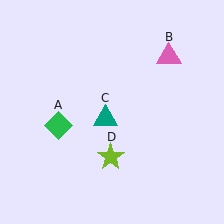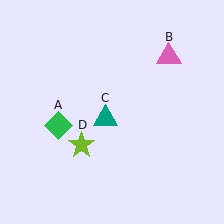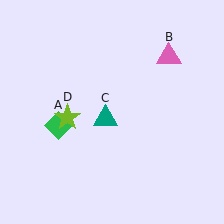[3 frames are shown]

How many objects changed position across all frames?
1 object changed position: lime star (object D).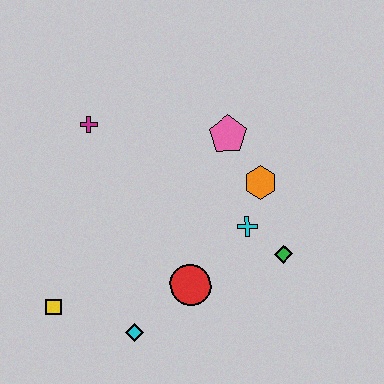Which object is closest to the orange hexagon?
The cyan cross is closest to the orange hexagon.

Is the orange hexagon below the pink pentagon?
Yes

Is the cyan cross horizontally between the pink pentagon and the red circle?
No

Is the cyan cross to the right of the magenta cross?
Yes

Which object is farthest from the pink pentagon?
The yellow square is farthest from the pink pentagon.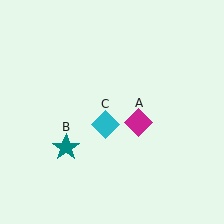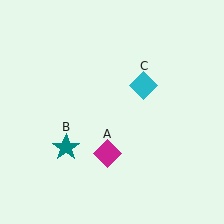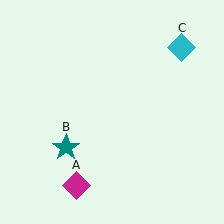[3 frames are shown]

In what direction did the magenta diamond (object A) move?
The magenta diamond (object A) moved down and to the left.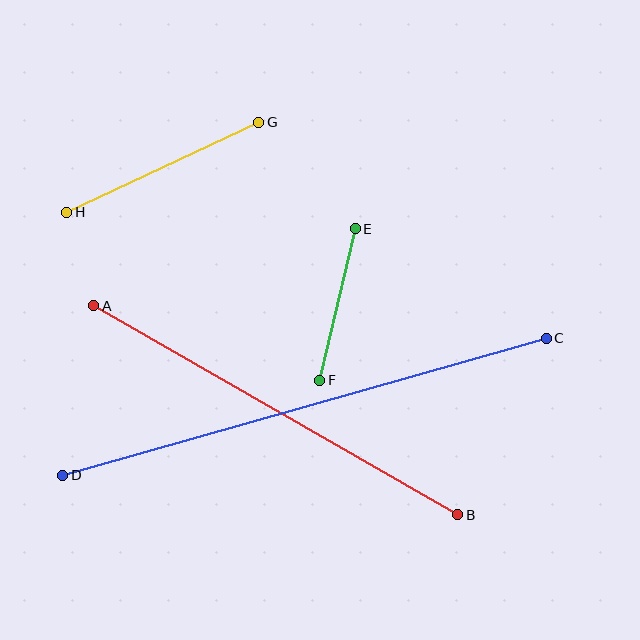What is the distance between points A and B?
The distance is approximately 420 pixels.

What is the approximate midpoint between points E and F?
The midpoint is at approximately (337, 304) pixels.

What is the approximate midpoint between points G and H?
The midpoint is at approximately (163, 167) pixels.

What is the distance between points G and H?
The distance is approximately 212 pixels.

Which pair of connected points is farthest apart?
Points C and D are farthest apart.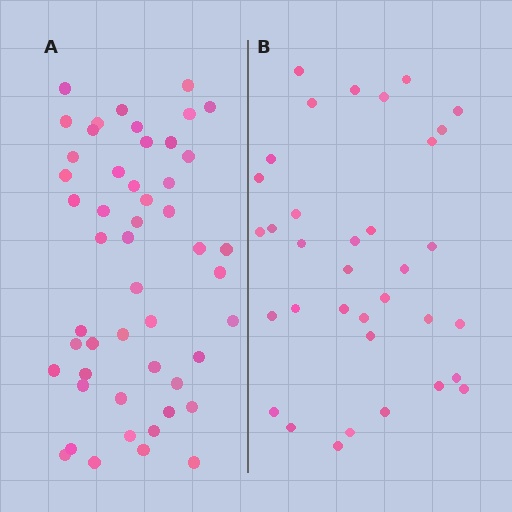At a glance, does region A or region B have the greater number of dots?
Region A (the left region) has more dots.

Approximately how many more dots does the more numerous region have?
Region A has approximately 15 more dots than region B.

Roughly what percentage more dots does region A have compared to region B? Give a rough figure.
About 45% more.